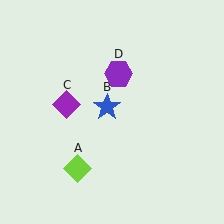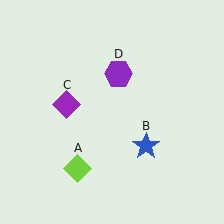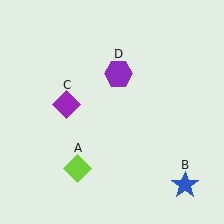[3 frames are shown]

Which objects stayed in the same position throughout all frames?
Lime diamond (object A) and purple diamond (object C) and purple hexagon (object D) remained stationary.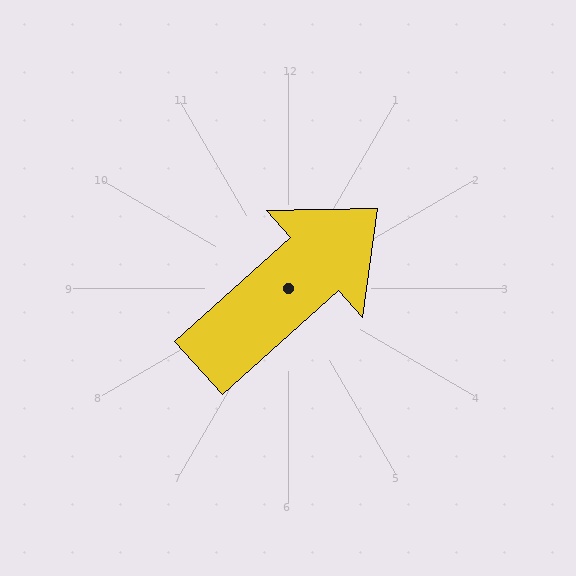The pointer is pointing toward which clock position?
Roughly 2 o'clock.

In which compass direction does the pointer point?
Northeast.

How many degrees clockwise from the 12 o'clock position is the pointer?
Approximately 48 degrees.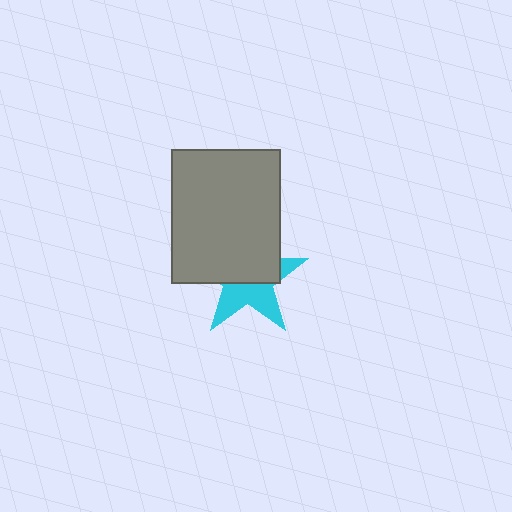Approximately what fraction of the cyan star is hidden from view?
Roughly 55% of the cyan star is hidden behind the gray rectangle.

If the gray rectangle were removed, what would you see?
You would see the complete cyan star.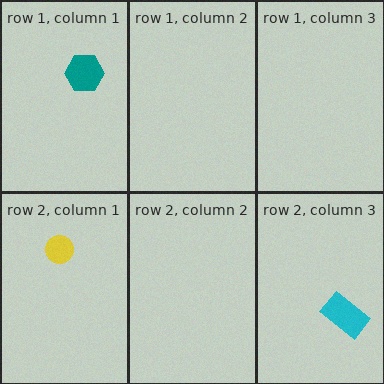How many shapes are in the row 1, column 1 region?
1.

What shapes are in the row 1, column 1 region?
The teal hexagon.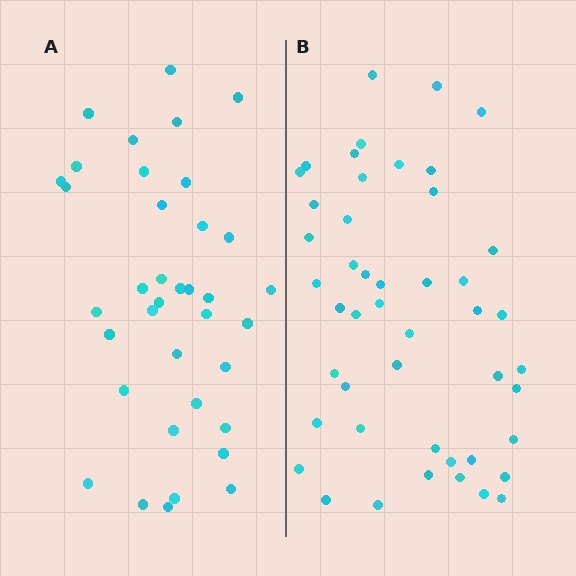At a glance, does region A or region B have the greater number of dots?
Region B (the right region) has more dots.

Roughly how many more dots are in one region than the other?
Region B has roughly 10 or so more dots than region A.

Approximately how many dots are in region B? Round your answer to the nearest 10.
About 50 dots. (The exact count is 47, which rounds to 50.)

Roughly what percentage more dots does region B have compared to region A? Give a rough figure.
About 25% more.